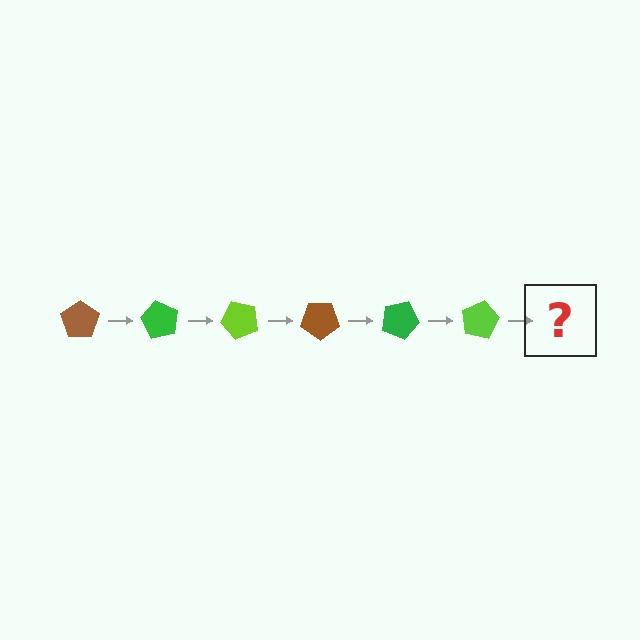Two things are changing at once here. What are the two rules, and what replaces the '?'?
The two rules are that it rotates 60 degrees each step and the color cycles through brown, green, and lime. The '?' should be a brown pentagon, rotated 360 degrees from the start.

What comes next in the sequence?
The next element should be a brown pentagon, rotated 360 degrees from the start.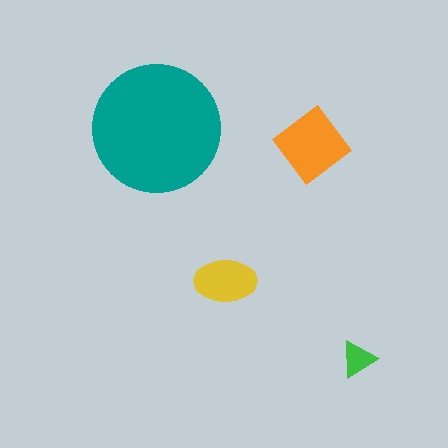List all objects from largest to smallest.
The teal circle, the orange diamond, the yellow ellipse, the green triangle.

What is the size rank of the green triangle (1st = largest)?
4th.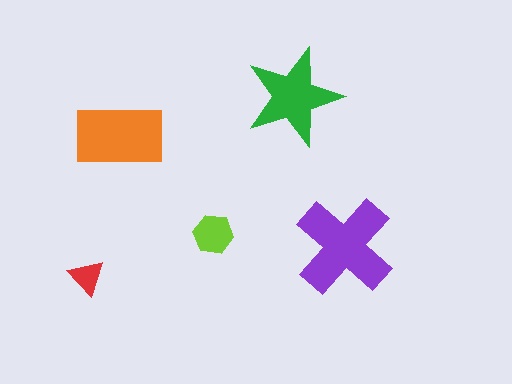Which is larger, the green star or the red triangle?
The green star.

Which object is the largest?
The purple cross.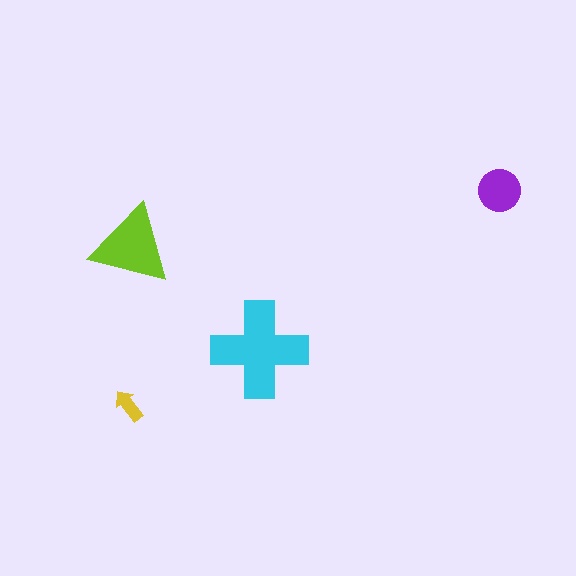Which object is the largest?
The cyan cross.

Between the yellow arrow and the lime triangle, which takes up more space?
The lime triangle.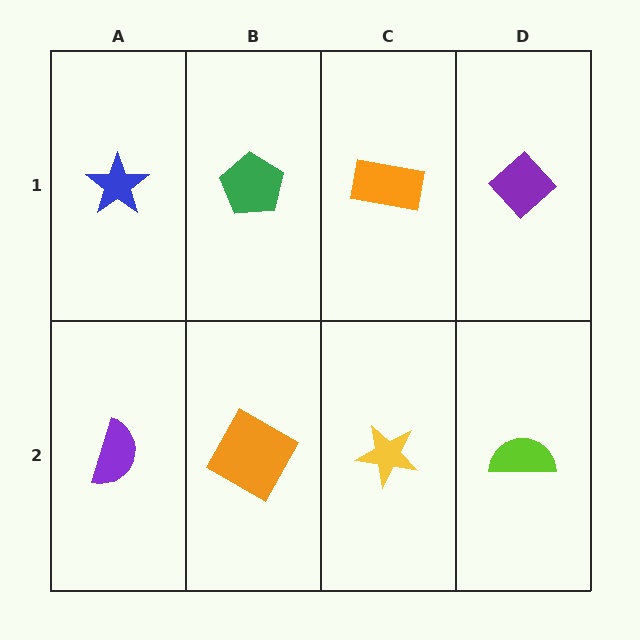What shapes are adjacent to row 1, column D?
A lime semicircle (row 2, column D), an orange rectangle (row 1, column C).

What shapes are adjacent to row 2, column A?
A blue star (row 1, column A), an orange square (row 2, column B).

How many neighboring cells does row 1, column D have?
2.